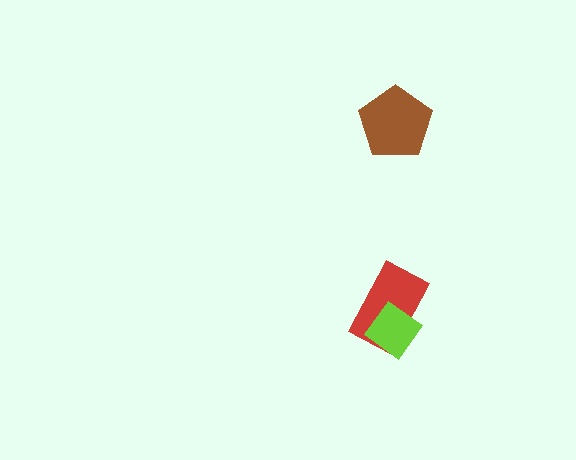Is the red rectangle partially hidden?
Yes, it is partially covered by another shape.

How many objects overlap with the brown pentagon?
0 objects overlap with the brown pentagon.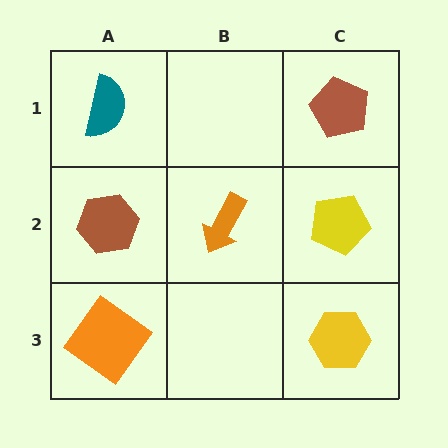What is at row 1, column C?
A brown pentagon.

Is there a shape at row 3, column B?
No, that cell is empty.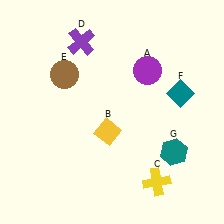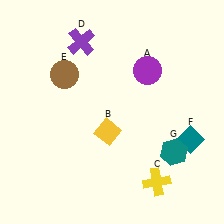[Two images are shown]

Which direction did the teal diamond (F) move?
The teal diamond (F) moved down.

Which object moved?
The teal diamond (F) moved down.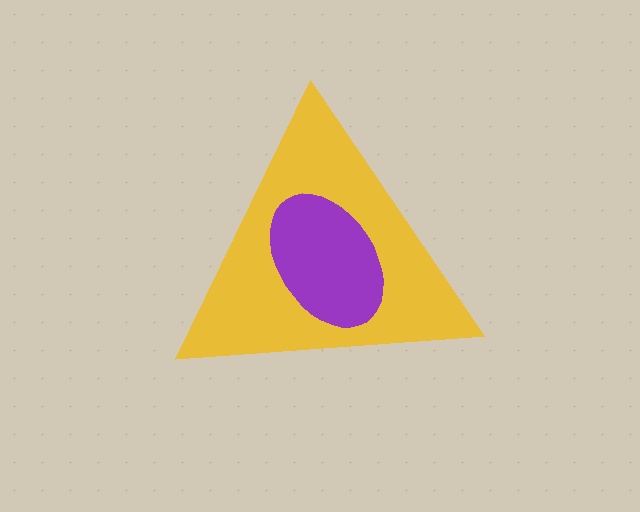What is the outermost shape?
The yellow triangle.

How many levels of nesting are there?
2.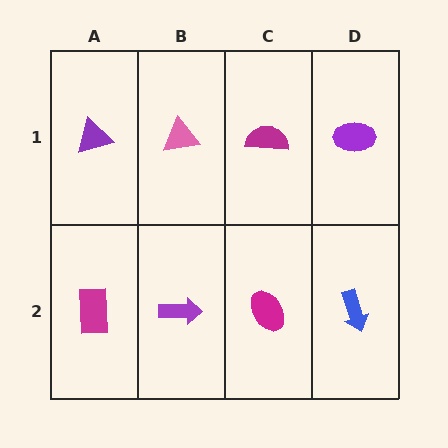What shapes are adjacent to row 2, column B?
A pink triangle (row 1, column B), a magenta rectangle (row 2, column A), a magenta ellipse (row 2, column C).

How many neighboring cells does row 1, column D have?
2.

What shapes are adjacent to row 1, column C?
A magenta ellipse (row 2, column C), a pink triangle (row 1, column B), a purple ellipse (row 1, column D).